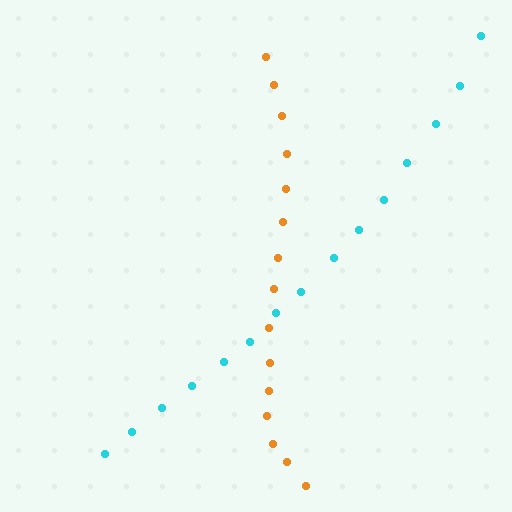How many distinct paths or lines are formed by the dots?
There are 2 distinct paths.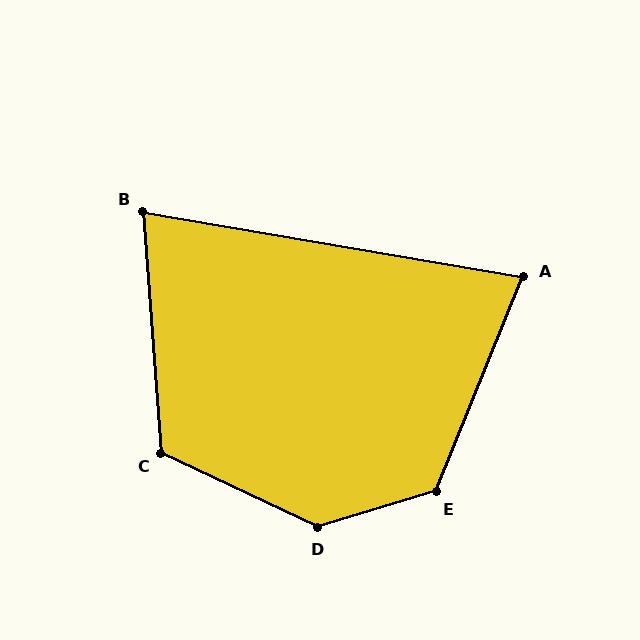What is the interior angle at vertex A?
Approximately 78 degrees (acute).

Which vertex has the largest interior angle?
D, at approximately 138 degrees.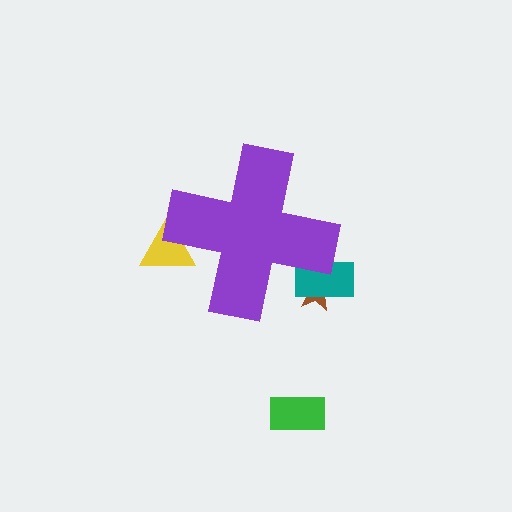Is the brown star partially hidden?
Yes, the brown star is partially hidden behind the purple cross.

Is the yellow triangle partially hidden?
Yes, the yellow triangle is partially hidden behind the purple cross.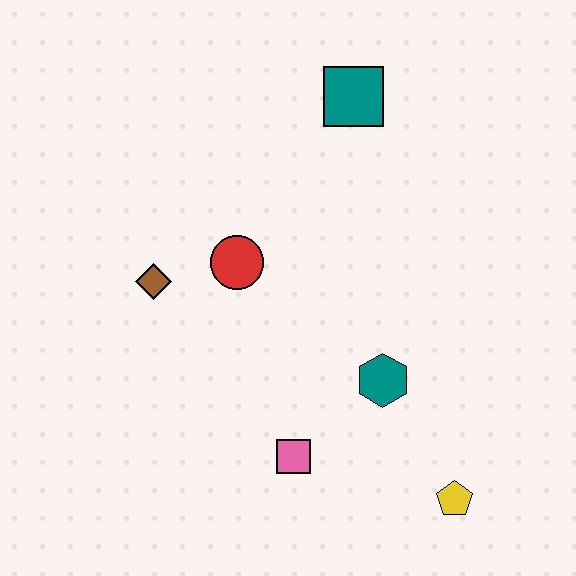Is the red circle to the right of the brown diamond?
Yes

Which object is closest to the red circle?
The brown diamond is closest to the red circle.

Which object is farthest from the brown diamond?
The yellow pentagon is farthest from the brown diamond.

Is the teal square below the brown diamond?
No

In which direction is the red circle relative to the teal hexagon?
The red circle is to the left of the teal hexagon.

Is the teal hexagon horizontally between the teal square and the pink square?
No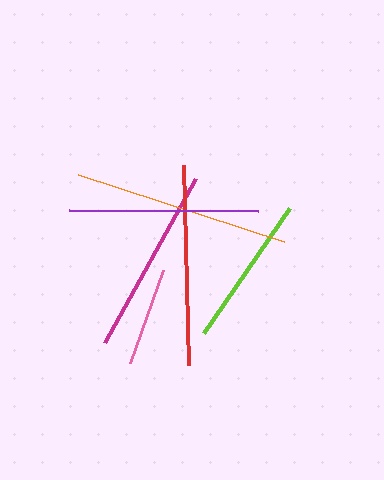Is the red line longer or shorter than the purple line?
The red line is longer than the purple line.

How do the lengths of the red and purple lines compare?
The red and purple lines are approximately the same length.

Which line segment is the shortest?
The pink line is the shortest at approximately 98 pixels.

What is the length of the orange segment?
The orange segment is approximately 217 pixels long.